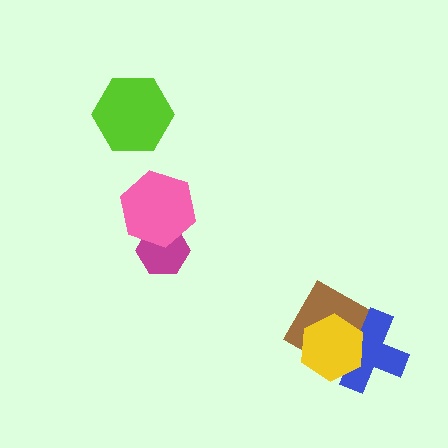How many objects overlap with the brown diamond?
2 objects overlap with the brown diamond.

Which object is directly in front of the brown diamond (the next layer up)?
The blue cross is directly in front of the brown diamond.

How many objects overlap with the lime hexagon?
0 objects overlap with the lime hexagon.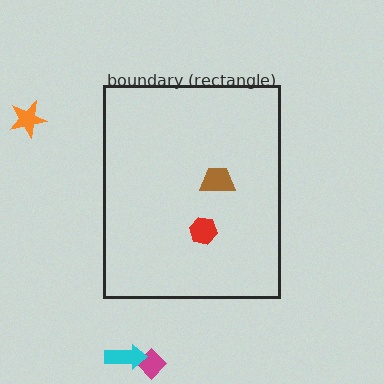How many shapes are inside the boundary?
2 inside, 3 outside.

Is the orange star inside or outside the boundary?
Outside.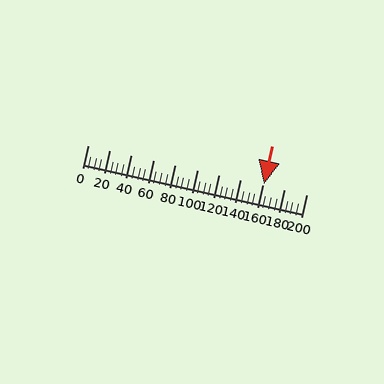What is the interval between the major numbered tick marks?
The major tick marks are spaced 20 units apart.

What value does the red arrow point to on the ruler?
The red arrow points to approximately 161.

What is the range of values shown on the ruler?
The ruler shows values from 0 to 200.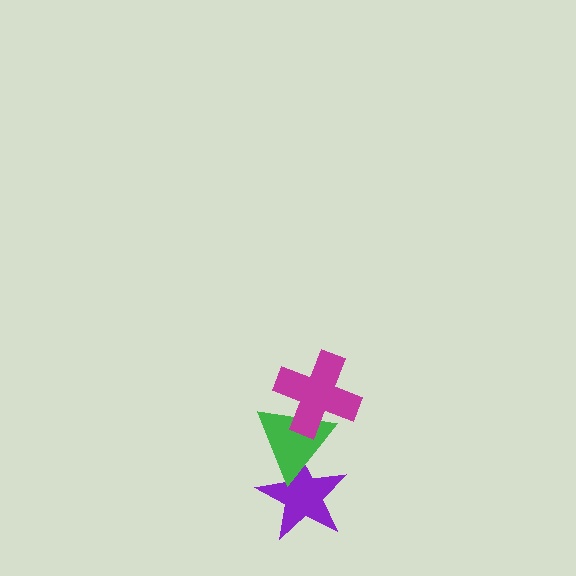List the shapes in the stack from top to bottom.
From top to bottom: the magenta cross, the green triangle, the purple star.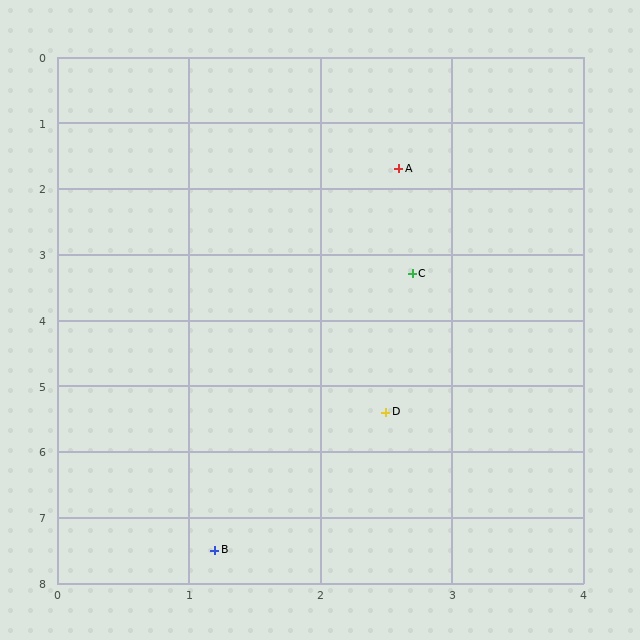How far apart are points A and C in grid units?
Points A and C are about 1.6 grid units apart.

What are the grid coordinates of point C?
Point C is at approximately (2.7, 3.3).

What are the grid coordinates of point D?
Point D is at approximately (2.5, 5.4).